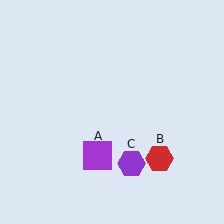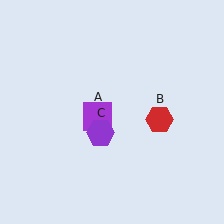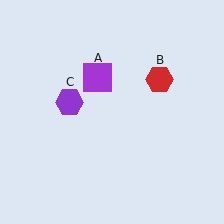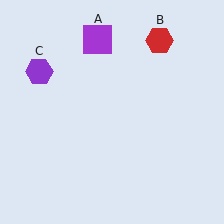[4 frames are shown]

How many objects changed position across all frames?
3 objects changed position: purple square (object A), red hexagon (object B), purple hexagon (object C).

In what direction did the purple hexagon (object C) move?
The purple hexagon (object C) moved up and to the left.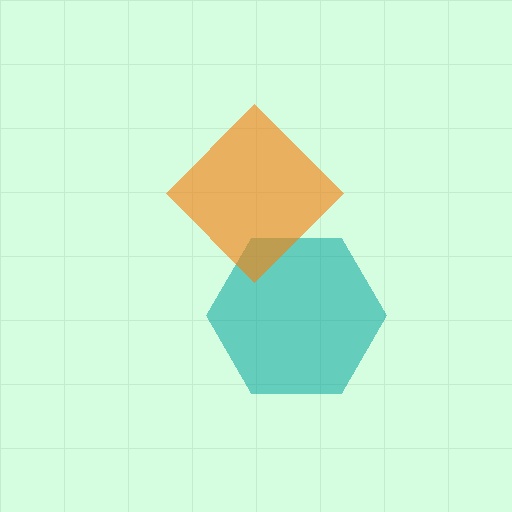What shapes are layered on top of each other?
The layered shapes are: a teal hexagon, an orange diamond.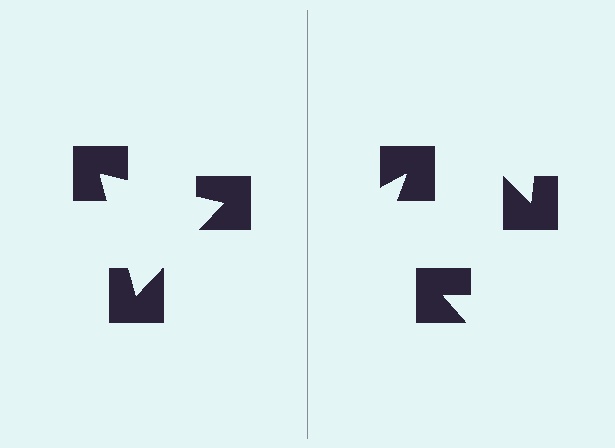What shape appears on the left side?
An illusory triangle.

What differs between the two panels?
The notched squares are positioned identically on both sides; only the wedge orientations differ. On the left they align to a triangle; on the right they are misaligned.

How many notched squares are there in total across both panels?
6 — 3 on each side.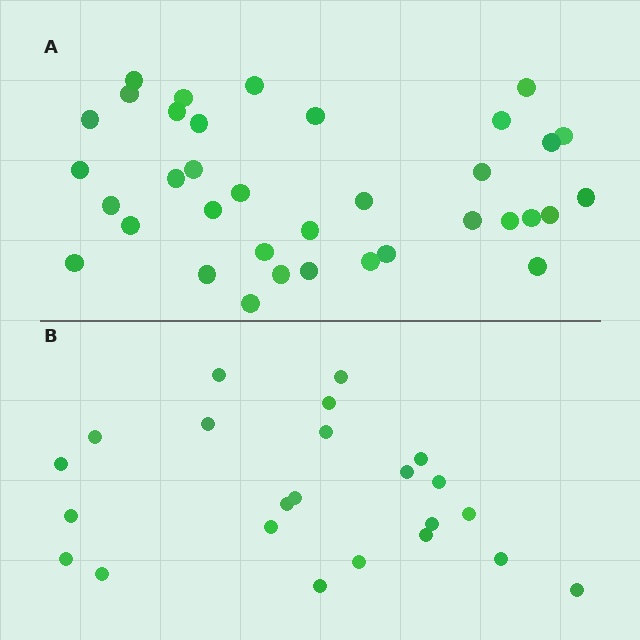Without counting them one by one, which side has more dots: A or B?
Region A (the top region) has more dots.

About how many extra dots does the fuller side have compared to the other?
Region A has approximately 15 more dots than region B.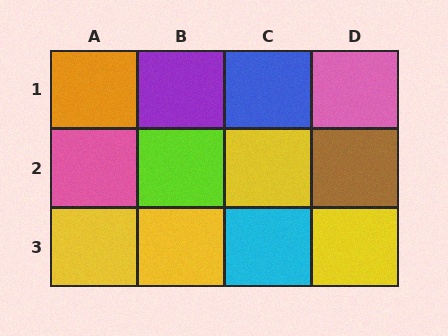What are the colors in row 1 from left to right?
Orange, purple, blue, pink.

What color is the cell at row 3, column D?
Yellow.